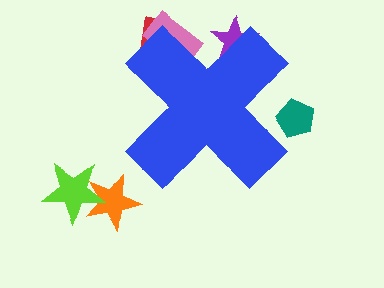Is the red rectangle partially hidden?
Yes, the red rectangle is partially hidden behind the blue cross.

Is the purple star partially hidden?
Yes, the purple star is partially hidden behind the blue cross.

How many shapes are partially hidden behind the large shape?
4 shapes are partially hidden.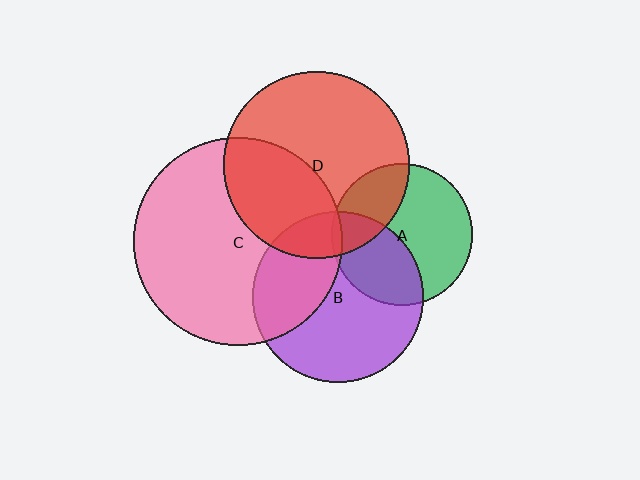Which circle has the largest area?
Circle C (pink).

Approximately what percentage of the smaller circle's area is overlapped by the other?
Approximately 5%.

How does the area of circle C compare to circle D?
Approximately 1.3 times.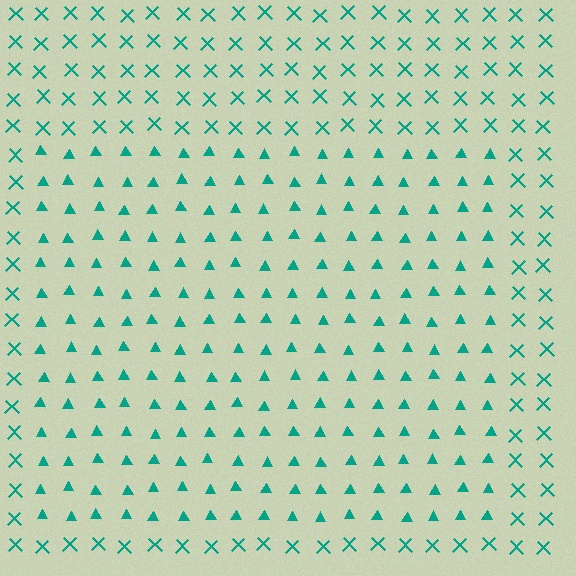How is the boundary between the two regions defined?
The boundary is defined by a change in element shape: triangles inside vs. X marks outside. All elements share the same color and spacing.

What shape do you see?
I see a rectangle.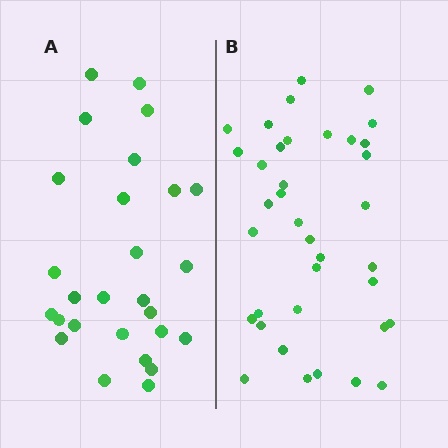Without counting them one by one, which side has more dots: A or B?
Region B (the right region) has more dots.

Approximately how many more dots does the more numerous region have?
Region B has roughly 10 or so more dots than region A.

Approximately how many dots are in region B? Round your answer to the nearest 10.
About 40 dots. (The exact count is 37, which rounds to 40.)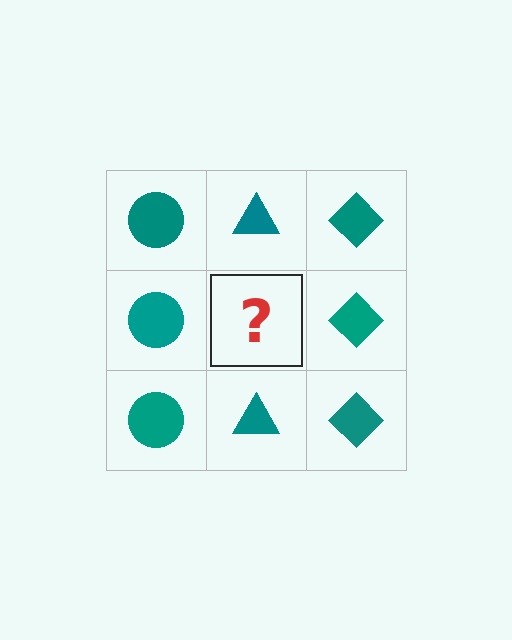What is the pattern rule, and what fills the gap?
The rule is that each column has a consistent shape. The gap should be filled with a teal triangle.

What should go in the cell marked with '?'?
The missing cell should contain a teal triangle.